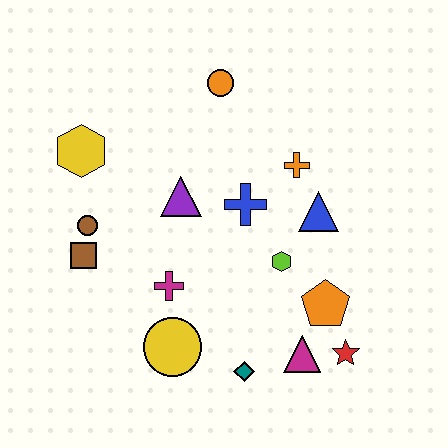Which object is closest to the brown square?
The brown circle is closest to the brown square.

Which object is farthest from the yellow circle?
The orange circle is farthest from the yellow circle.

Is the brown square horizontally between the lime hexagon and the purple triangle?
No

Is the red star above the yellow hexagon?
No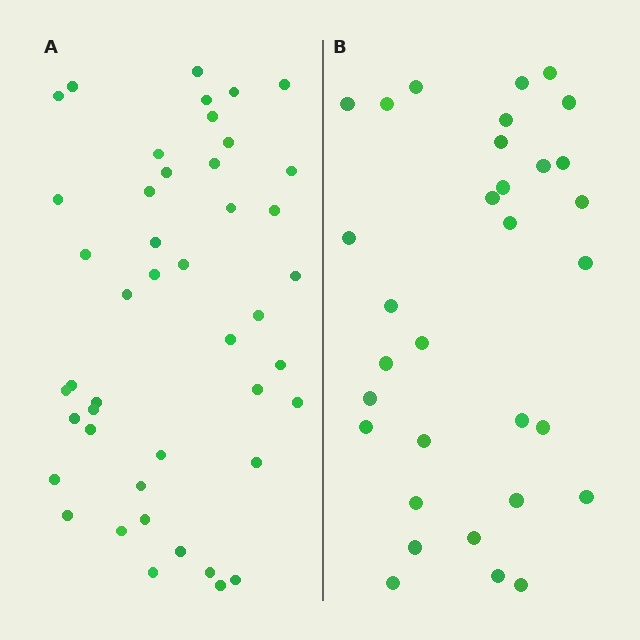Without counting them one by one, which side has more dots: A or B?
Region A (the left region) has more dots.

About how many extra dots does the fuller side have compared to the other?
Region A has approximately 15 more dots than region B.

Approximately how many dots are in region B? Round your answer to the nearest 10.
About 30 dots. (The exact count is 32, which rounds to 30.)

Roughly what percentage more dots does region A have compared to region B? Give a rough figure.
About 40% more.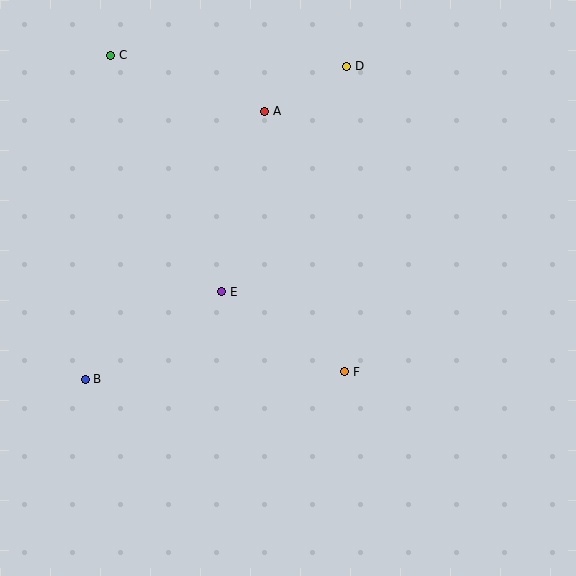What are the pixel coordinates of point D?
Point D is at (347, 66).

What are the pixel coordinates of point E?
Point E is at (222, 292).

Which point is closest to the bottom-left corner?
Point B is closest to the bottom-left corner.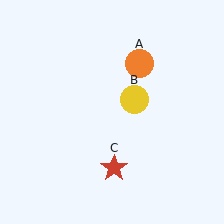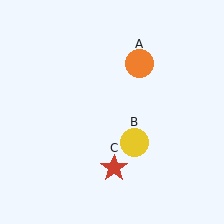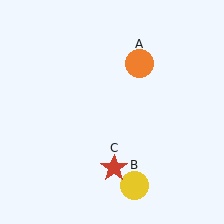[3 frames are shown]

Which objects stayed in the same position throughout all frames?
Orange circle (object A) and red star (object C) remained stationary.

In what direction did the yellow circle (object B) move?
The yellow circle (object B) moved down.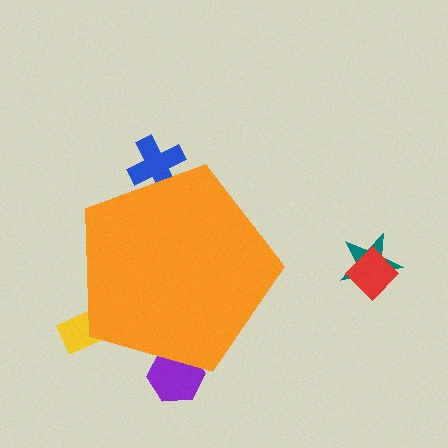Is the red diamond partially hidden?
No, the red diamond is fully visible.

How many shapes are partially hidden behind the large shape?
3 shapes are partially hidden.